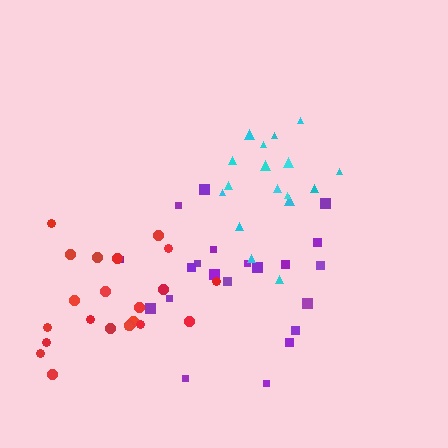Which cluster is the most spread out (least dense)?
Purple.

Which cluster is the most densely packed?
Cyan.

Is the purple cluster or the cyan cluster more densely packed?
Cyan.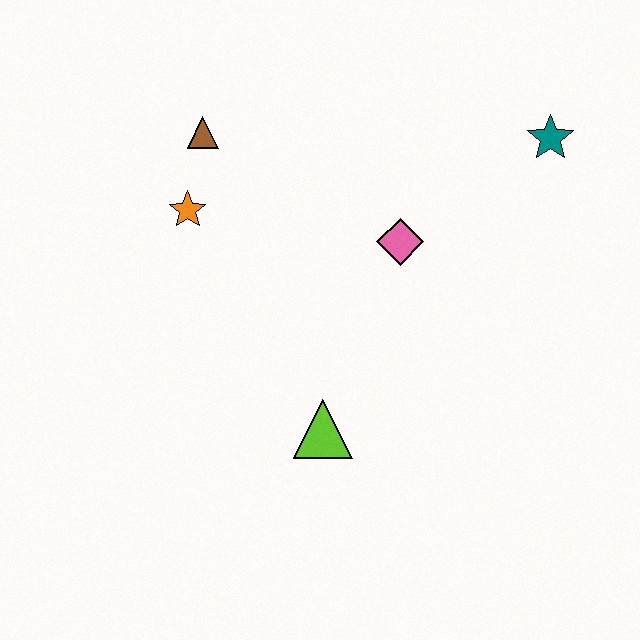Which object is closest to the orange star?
The brown triangle is closest to the orange star.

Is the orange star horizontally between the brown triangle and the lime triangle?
No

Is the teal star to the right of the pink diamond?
Yes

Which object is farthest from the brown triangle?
The teal star is farthest from the brown triangle.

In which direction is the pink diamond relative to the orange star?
The pink diamond is to the right of the orange star.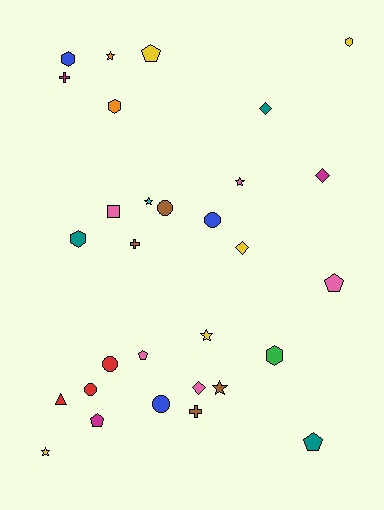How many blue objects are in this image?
There are 3 blue objects.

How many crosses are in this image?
There are 3 crosses.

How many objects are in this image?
There are 30 objects.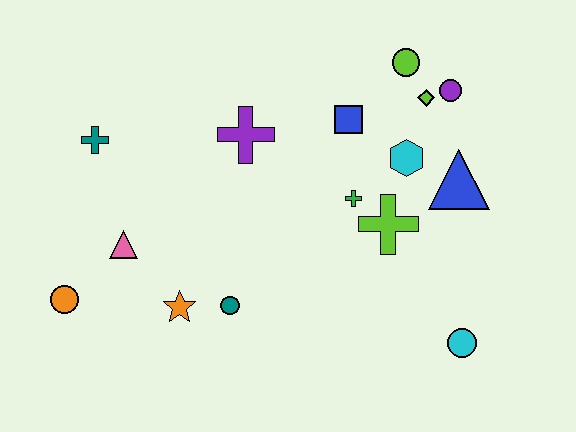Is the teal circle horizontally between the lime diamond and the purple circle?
No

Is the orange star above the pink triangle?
No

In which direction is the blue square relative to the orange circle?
The blue square is to the right of the orange circle.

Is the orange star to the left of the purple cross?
Yes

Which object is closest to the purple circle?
The lime diamond is closest to the purple circle.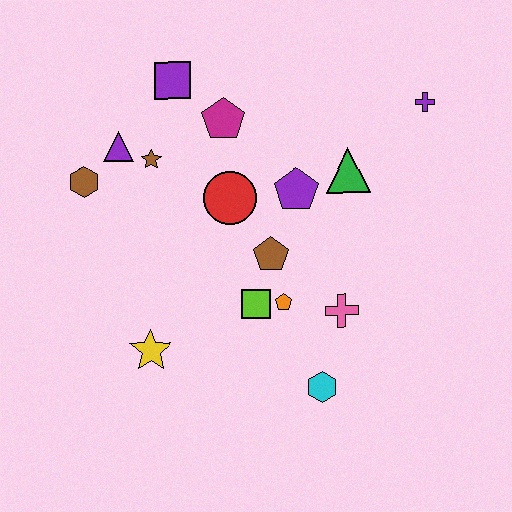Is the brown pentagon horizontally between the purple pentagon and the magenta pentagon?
Yes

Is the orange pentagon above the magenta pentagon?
No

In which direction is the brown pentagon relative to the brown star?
The brown pentagon is to the right of the brown star.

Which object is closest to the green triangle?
The purple pentagon is closest to the green triangle.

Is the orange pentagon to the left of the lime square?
No